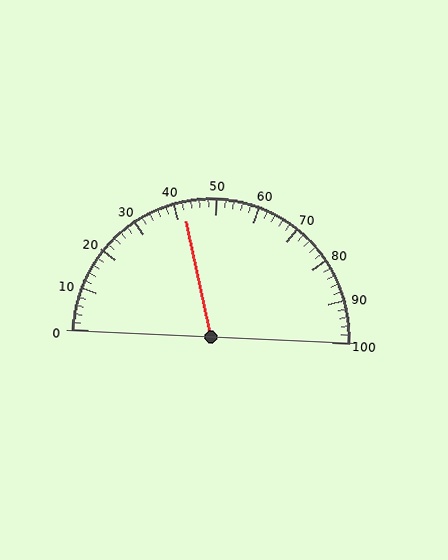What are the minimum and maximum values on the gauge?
The gauge ranges from 0 to 100.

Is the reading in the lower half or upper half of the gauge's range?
The reading is in the lower half of the range (0 to 100).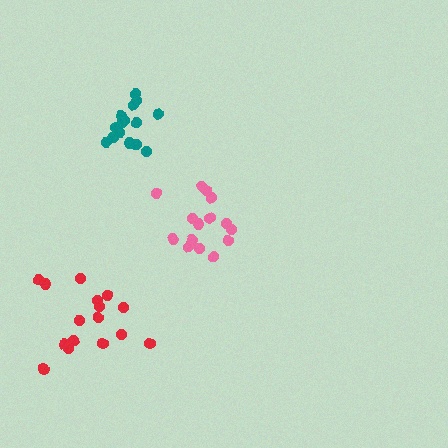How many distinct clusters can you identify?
There are 3 distinct clusters.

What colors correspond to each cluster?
The clusters are colored: red, teal, pink.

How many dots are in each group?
Group 1: 16 dots, Group 2: 15 dots, Group 3: 15 dots (46 total).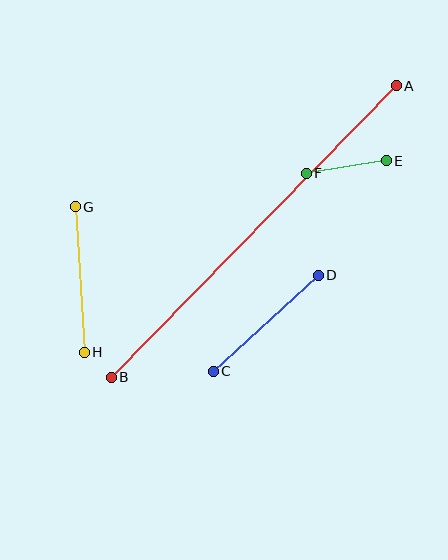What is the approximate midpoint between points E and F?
The midpoint is at approximately (346, 167) pixels.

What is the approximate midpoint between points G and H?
The midpoint is at approximately (80, 280) pixels.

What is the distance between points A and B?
The distance is approximately 408 pixels.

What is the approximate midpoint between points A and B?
The midpoint is at approximately (254, 232) pixels.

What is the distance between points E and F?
The distance is approximately 81 pixels.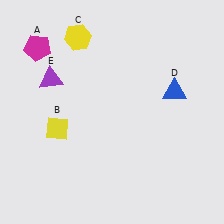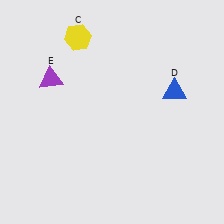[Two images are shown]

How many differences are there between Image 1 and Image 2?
There are 2 differences between the two images.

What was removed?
The magenta pentagon (A), the yellow diamond (B) were removed in Image 2.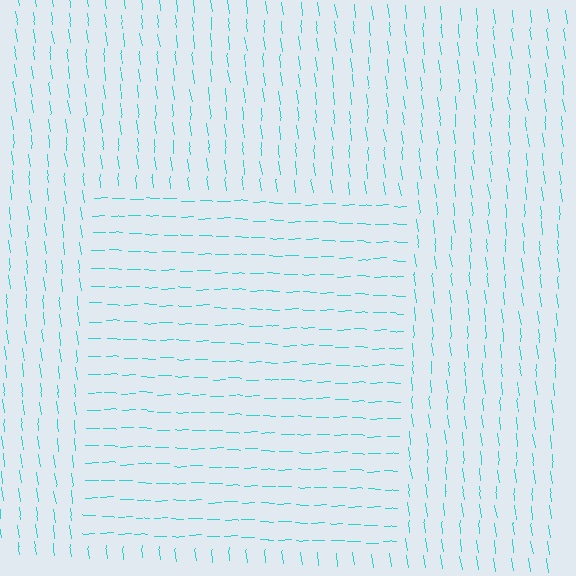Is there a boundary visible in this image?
Yes, there is a texture boundary formed by a change in line orientation.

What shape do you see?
I see a rectangle.